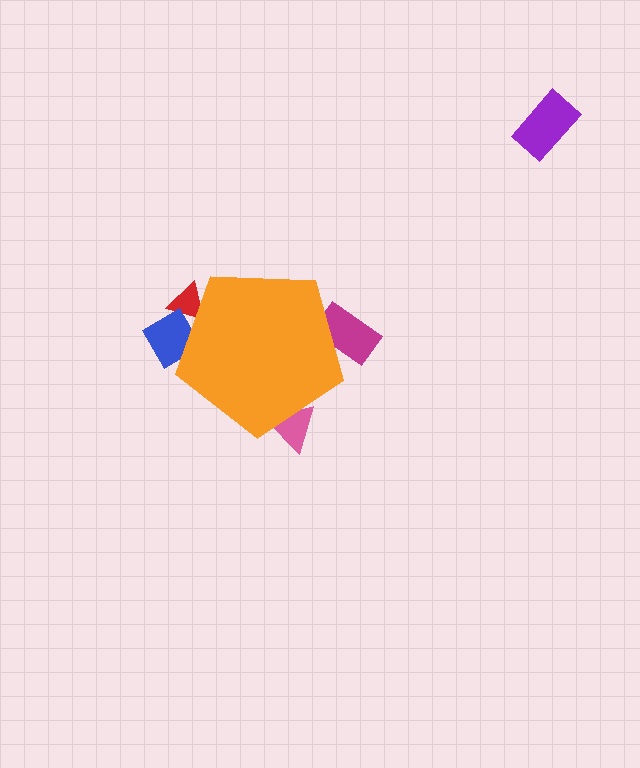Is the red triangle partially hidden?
Yes, the red triangle is partially hidden behind the orange pentagon.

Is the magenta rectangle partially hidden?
Yes, the magenta rectangle is partially hidden behind the orange pentagon.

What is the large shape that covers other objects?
An orange pentagon.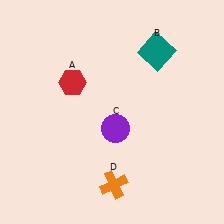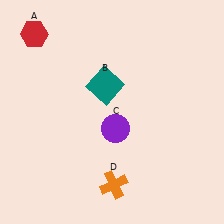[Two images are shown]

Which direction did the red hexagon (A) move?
The red hexagon (A) moved up.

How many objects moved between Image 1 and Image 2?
2 objects moved between the two images.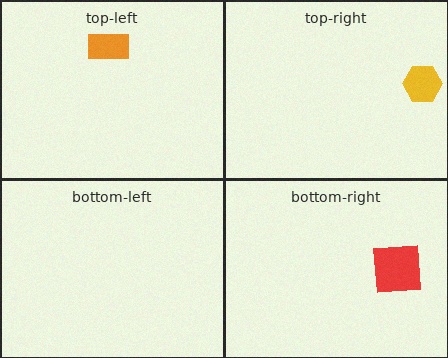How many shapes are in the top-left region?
1.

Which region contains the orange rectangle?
The top-left region.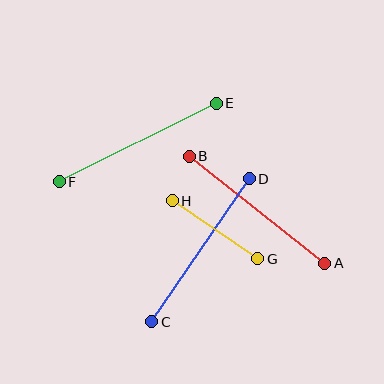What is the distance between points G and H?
The distance is approximately 103 pixels.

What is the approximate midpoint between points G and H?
The midpoint is at approximately (215, 230) pixels.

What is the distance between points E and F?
The distance is approximately 175 pixels.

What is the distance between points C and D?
The distance is approximately 173 pixels.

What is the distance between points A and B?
The distance is approximately 173 pixels.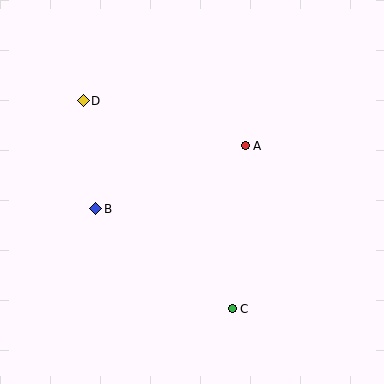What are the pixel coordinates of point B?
Point B is at (96, 209).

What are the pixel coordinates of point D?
Point D is at (83, 101).